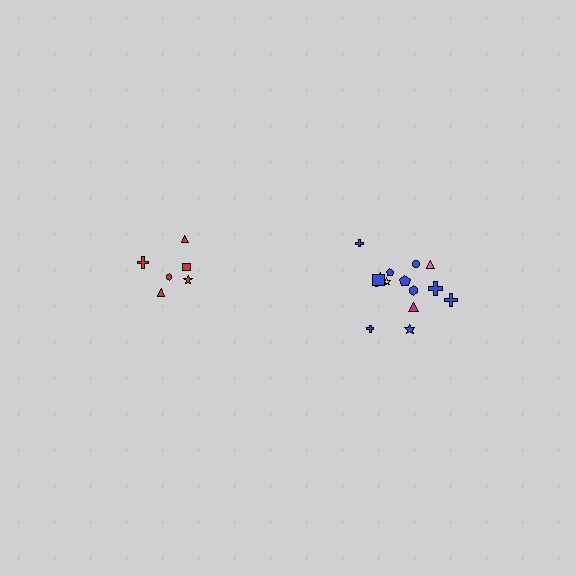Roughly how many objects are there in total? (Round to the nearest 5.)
Roughly 20 objects in total.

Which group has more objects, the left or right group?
The right group.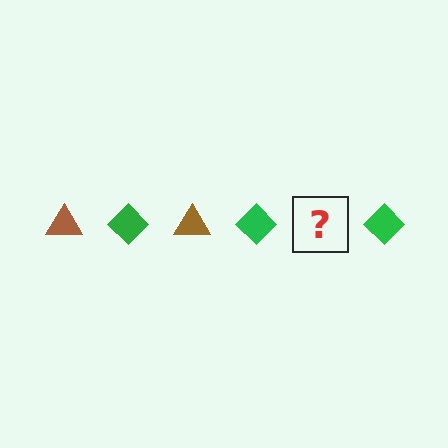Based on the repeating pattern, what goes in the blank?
The blank should be a brown triangle.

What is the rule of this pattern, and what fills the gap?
The rule is that the pattern alternates between brown triangle and green diamond. The gap should be filled with a brown triangle.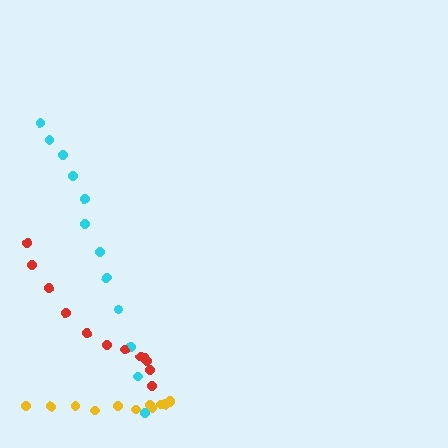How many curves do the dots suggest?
There are 3 distinct paths.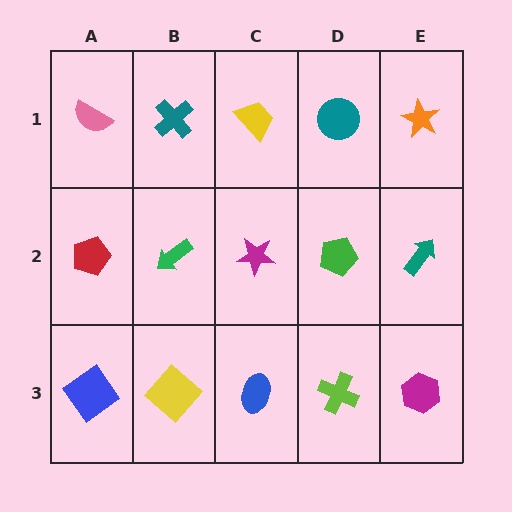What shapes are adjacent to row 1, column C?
A magenta star (row 2, column C), a teal cross (row 1, column B), a teal circle (row 1, column D).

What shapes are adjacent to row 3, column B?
A green arrow (row 2, column B), a blue diamond (row 3, column A), a blue ellipse (row 3, column C).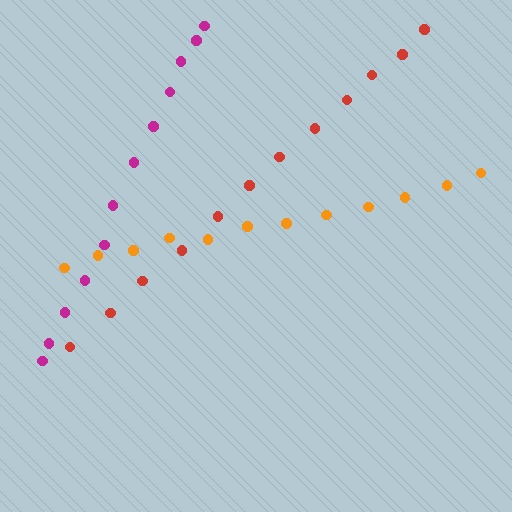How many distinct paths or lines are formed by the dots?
There are 3 distinct paths.